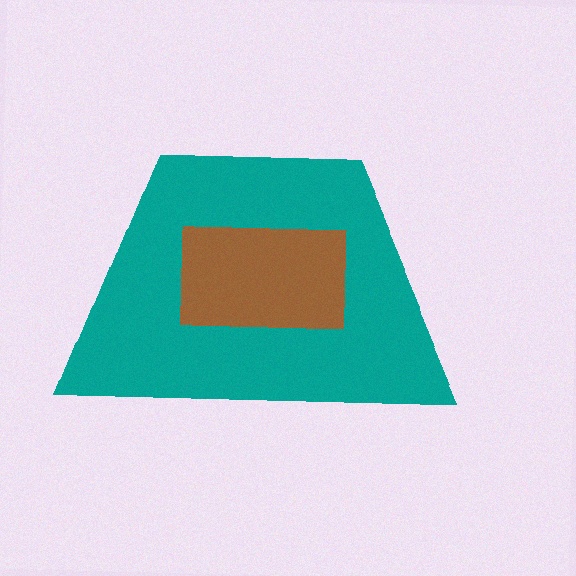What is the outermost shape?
The teal trapezoid.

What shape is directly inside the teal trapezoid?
The brown rectangle.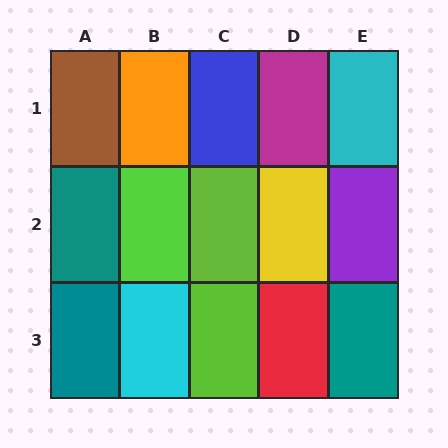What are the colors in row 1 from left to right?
Brown, orange, blue, magenta, cyan.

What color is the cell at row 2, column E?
Purple.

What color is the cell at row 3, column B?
Cyan.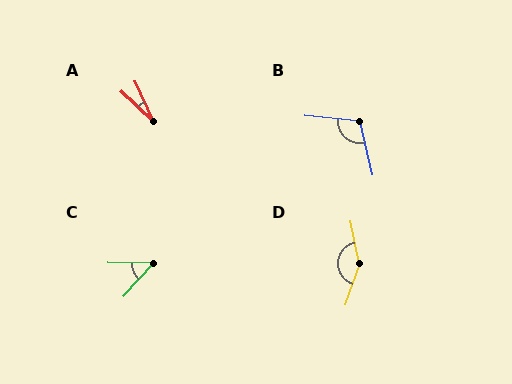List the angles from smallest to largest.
A (22°), C (49°), B (110°), D (149°).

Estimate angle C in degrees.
Approximately 49 degrees.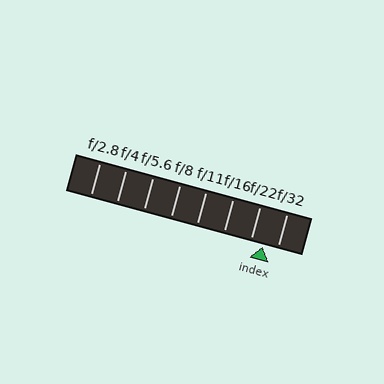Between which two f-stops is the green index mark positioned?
The index mark is between f/22 and f/32.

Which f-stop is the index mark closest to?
The index mark is closest to f/22.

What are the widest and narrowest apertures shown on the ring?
The widest aperture shown is f/2.8 and the narrowest is f/32.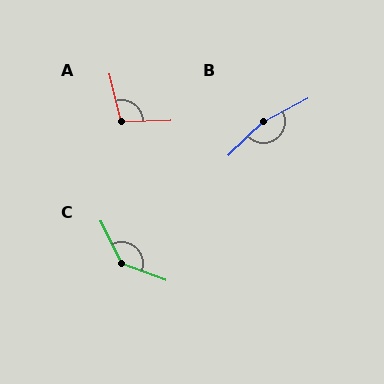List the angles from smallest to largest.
A (102°), C (136°), B (164°).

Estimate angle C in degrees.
Approximately 136 degrees.